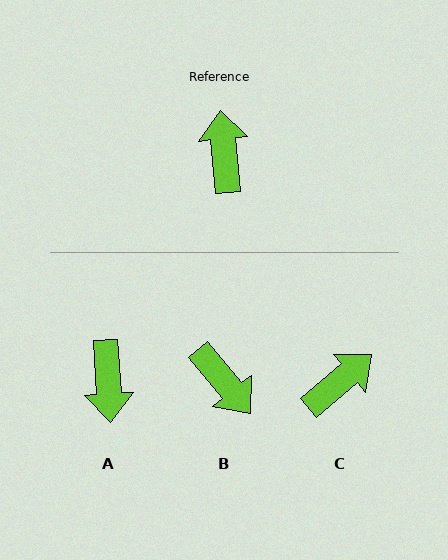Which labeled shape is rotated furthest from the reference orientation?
A, about 178 degrees away.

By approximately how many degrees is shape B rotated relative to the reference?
Approximately 146 degrees clockwise.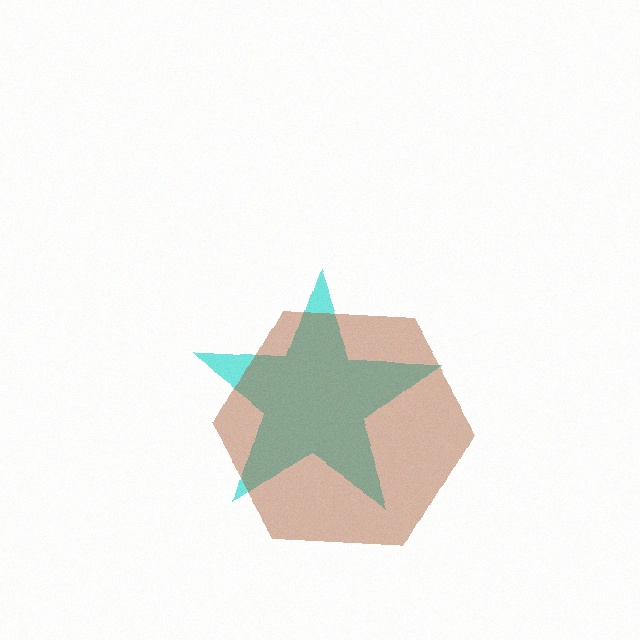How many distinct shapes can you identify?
There are 2 distinct shapes: a cyan star, a brown hexagon.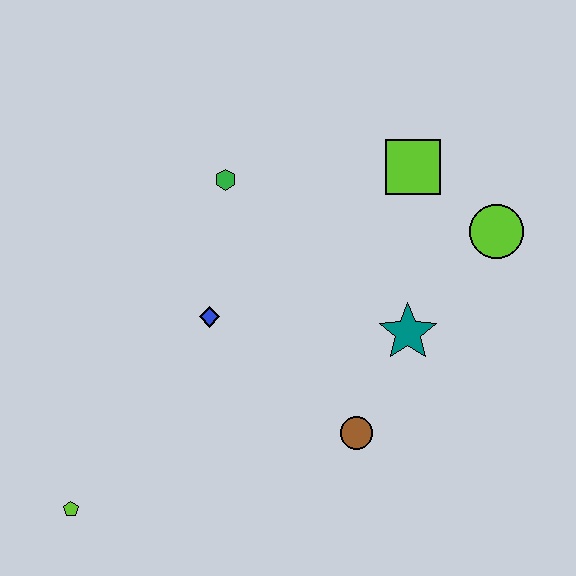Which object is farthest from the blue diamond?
The lime circle is farthest from the blue diamond.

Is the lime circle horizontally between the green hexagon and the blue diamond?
No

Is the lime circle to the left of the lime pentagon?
No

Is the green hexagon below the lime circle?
No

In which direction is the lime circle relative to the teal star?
The lime circle is above the teal star.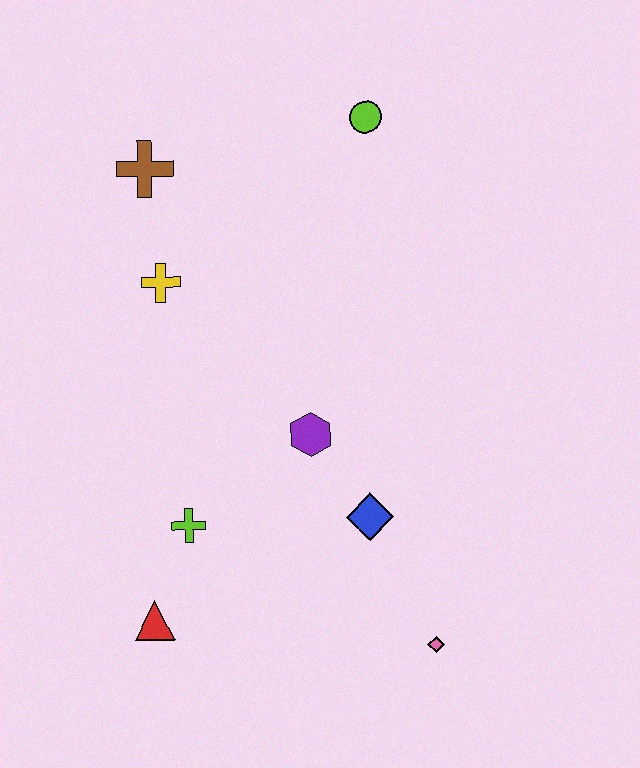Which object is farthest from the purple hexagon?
The lime circle is farthest from the purple hexagon.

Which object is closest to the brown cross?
The yellow cross is closest to the brown cross.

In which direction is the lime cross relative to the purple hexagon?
The lime cross is to the left of the purple hexagon.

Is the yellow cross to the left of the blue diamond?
Yes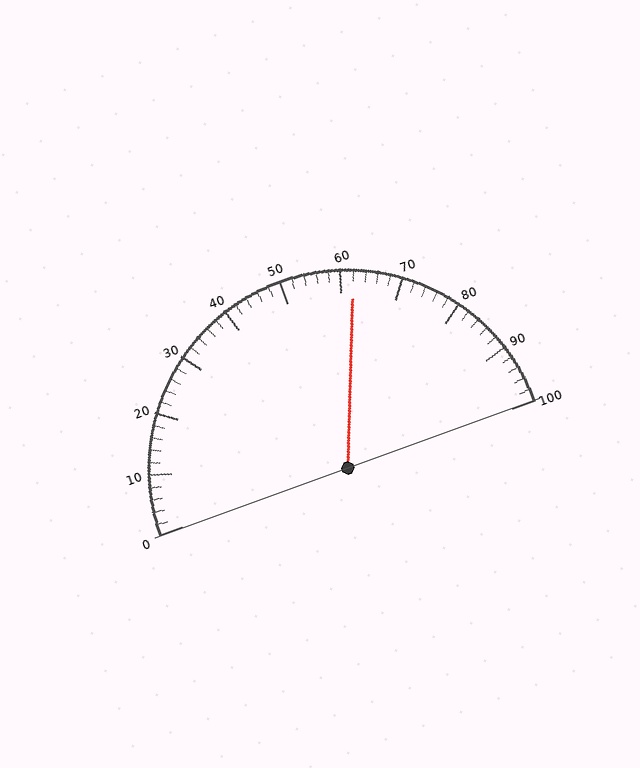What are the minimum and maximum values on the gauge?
The gauge ranges from 0 to 100.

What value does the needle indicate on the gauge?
The needle indicates approximately 62.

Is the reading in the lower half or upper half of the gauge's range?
The reading is in the upper half of the range (0 to 100).